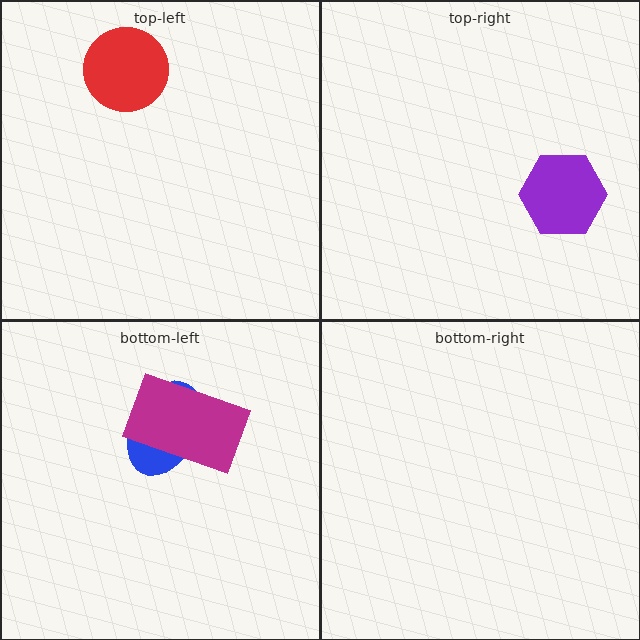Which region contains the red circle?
The top-left region.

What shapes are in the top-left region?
The red circle.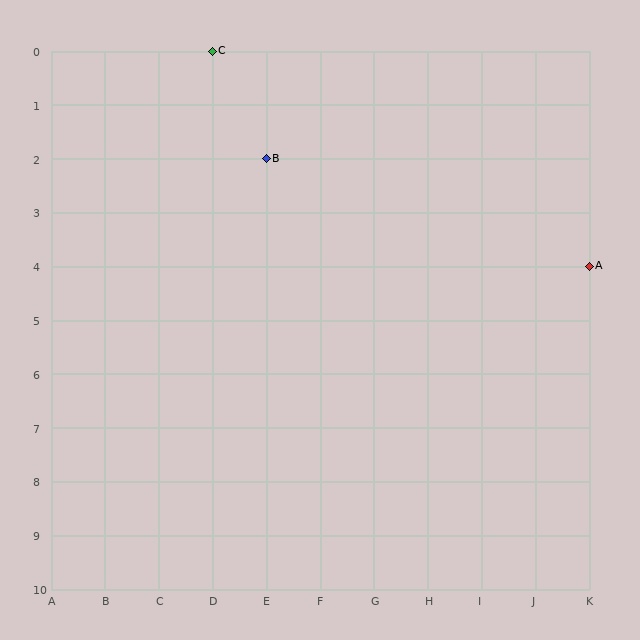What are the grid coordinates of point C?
Point C is at grid coordinates (D, 0).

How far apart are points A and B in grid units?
Points A and B are 6 columns and 2 rows apart (about 6.3 grid units diagonally).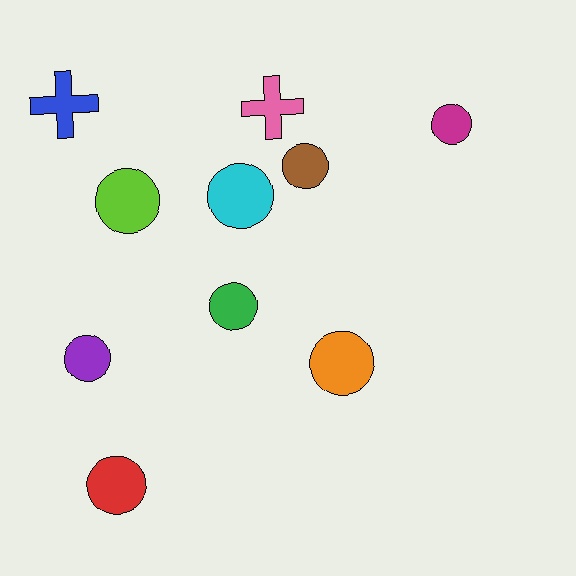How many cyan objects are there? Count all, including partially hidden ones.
There is 1 cyan object.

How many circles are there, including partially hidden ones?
There are 8 circles.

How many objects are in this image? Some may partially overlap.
There are 10 objects.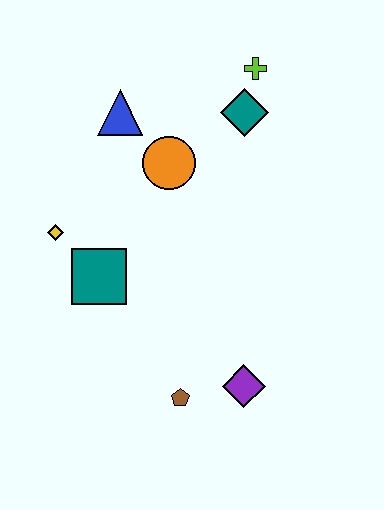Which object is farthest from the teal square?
The lime cross is farthest from the teal square.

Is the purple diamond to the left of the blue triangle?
No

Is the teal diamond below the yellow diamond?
No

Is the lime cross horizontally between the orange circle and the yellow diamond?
No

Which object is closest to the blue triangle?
The orange circle is closest to the blue triangle.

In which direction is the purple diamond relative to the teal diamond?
The purple diamond is below the teal diamond.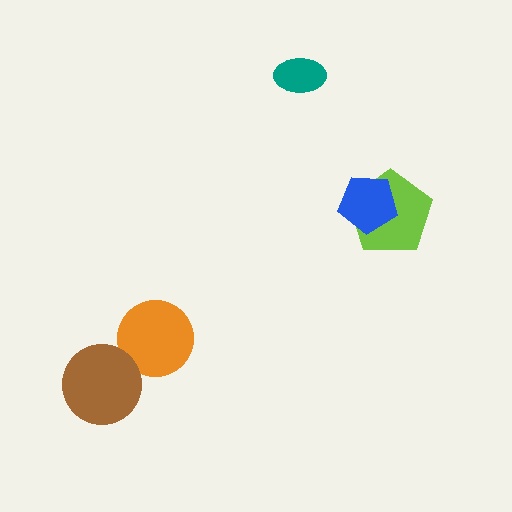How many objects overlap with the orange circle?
0 objects overlap with the orange circle.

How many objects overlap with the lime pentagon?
1 object overlaps with the lime pentagon.